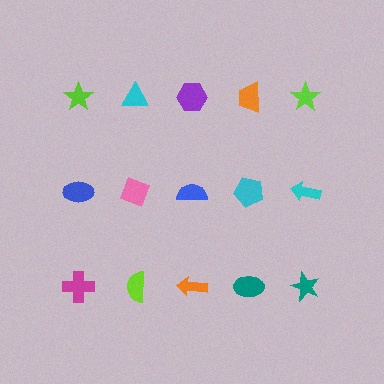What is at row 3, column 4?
A teal ellipse.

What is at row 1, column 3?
A purple hexagon.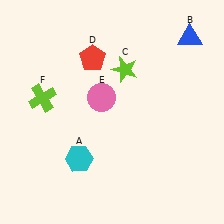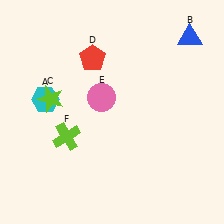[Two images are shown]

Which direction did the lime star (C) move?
The lime star (C) moved left.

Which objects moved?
The objects that moved are: the cyan hexagon (A), the lime star (C), the lime cross (F).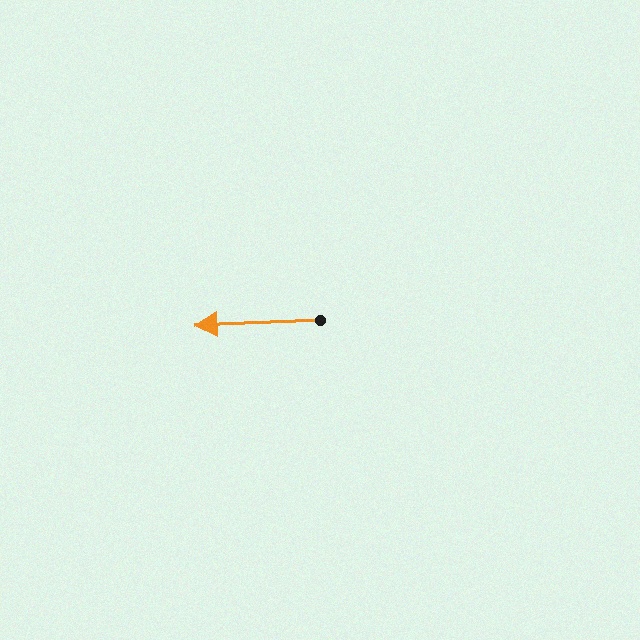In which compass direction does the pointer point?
West.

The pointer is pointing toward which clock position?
Roughly 9 o'clock.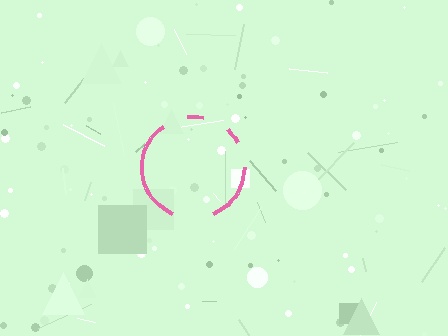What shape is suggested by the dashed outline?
The dashed outline suggests a circle.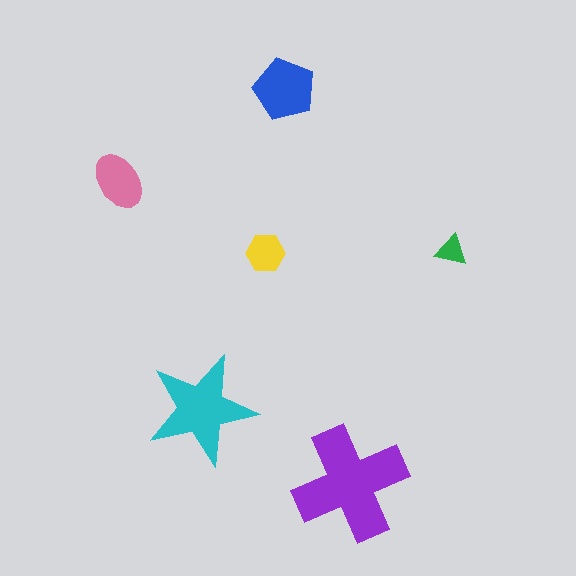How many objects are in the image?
There are 6 objects in the image.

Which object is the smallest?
The green triangle.